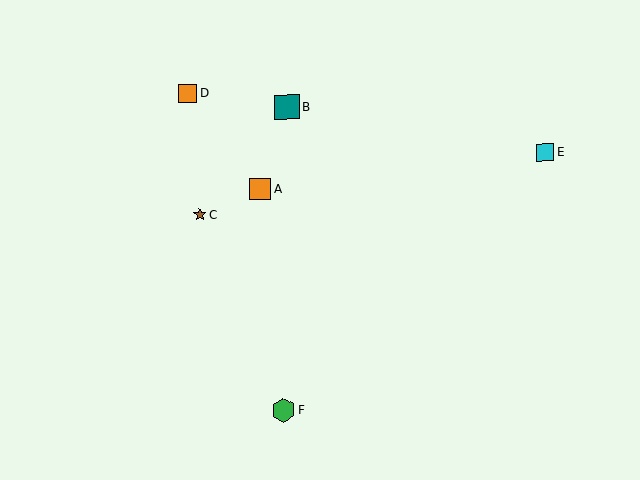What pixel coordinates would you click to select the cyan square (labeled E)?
Click at (545, 152) to select the cyan square E.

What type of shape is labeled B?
Shape B is a teal square.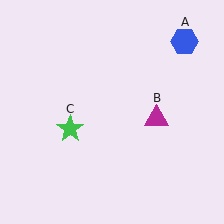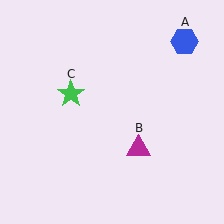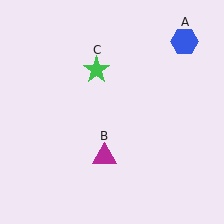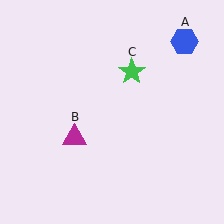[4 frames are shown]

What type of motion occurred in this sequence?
The magenta triangle (object B), green star (object C) rotated clockwise around the center of the scene.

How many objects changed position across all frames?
2 objects changed position: magenta triangle (object B), green star (object C).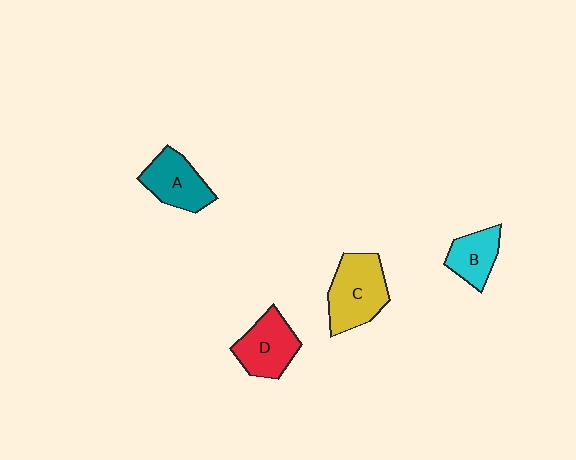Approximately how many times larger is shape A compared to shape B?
Approximately 1.3 times.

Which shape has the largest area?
Shape C (yellow).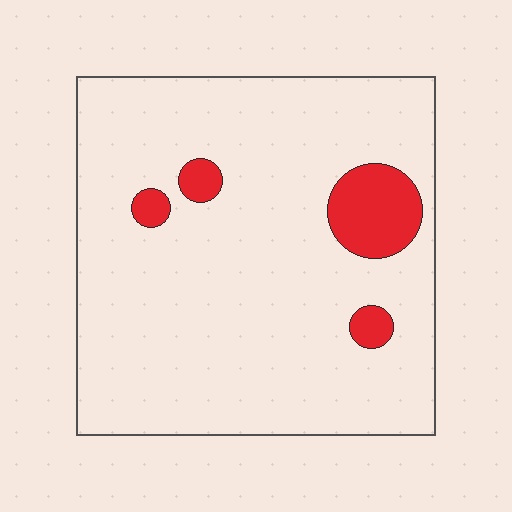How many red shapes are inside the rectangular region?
4.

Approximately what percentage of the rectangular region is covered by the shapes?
Approximately 10%.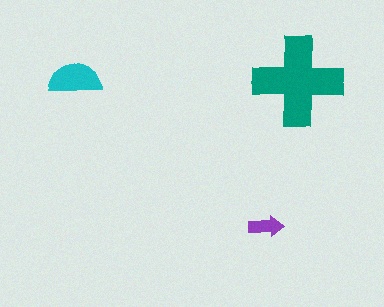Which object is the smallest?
The purple arrow.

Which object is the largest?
The teal cross.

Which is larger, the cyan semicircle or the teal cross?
The teal cross.